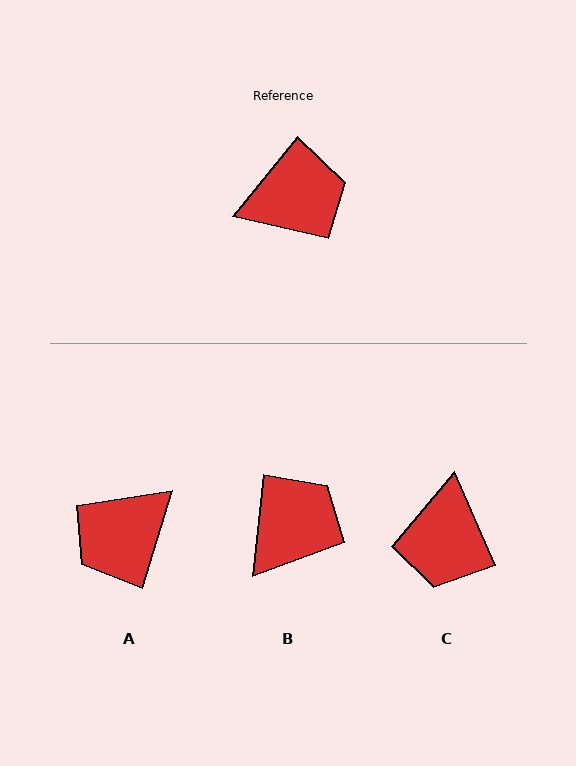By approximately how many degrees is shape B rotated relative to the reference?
Approximately 33 degrees counter-clockwise.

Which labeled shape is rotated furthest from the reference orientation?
A, about 158 degrees away.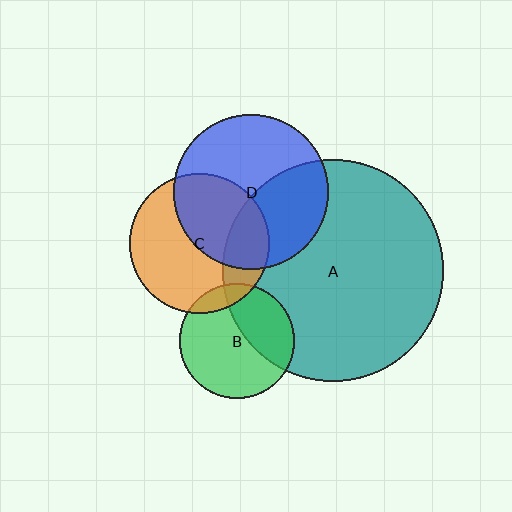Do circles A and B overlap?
Yes.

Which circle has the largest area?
Circle A (teal).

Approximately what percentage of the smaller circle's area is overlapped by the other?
Approximately 35%.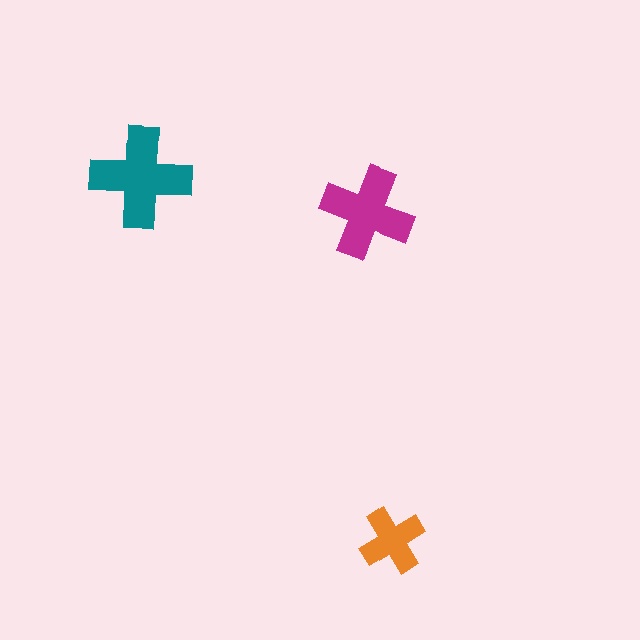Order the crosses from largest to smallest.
the teal one, the magenta one, the orange one.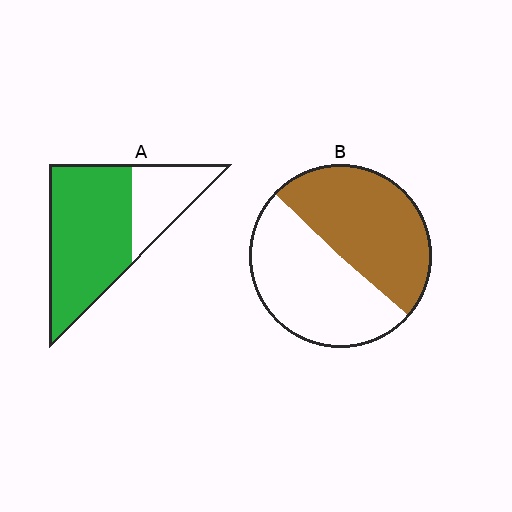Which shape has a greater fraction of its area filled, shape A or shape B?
Shape A.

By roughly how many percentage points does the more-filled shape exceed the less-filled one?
By roughly 20 percentage points (A over B).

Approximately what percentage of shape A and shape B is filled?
A is approximately 70% and B is approximately 50%.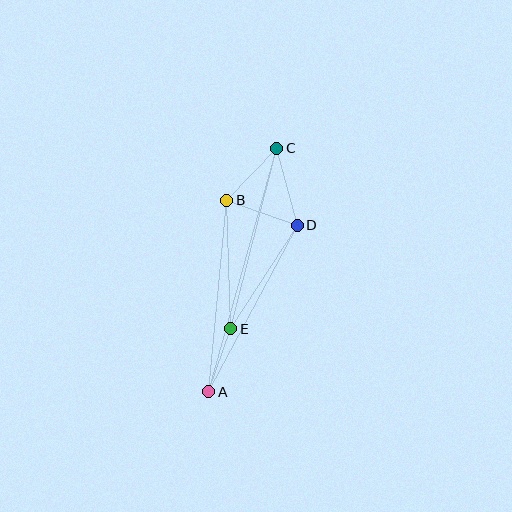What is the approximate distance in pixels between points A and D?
The distance between A and D is approximately 189 pixels.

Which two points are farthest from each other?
Points A and C are farthest from each other.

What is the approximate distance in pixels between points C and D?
The distance between C and D is approximately 79 pixels.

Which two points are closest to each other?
Points A and E are closest to each other.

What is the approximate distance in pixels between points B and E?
The distance between B and E is approximately 128 pixels.